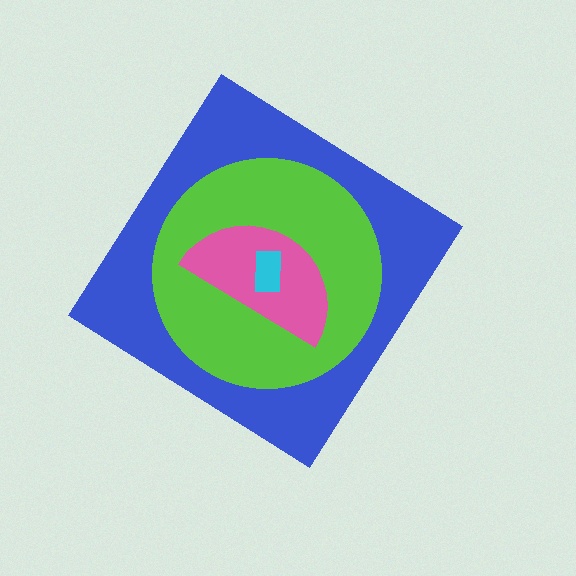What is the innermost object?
The cyan rectangle.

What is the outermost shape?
The blue diamond.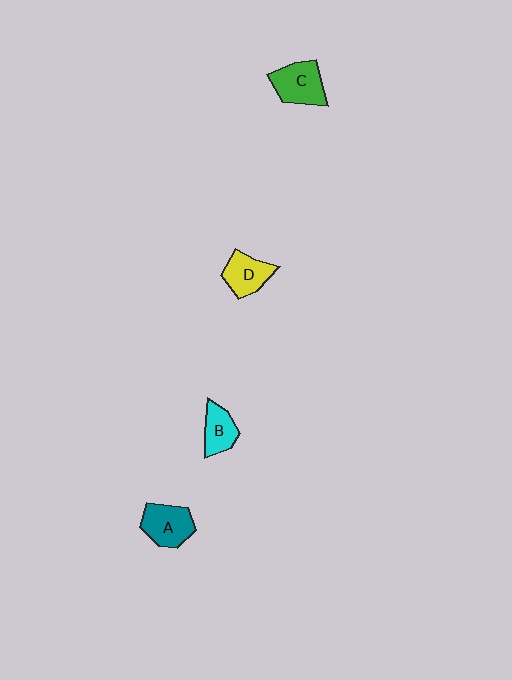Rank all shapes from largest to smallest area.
From largest to smallest: C (green), A (teal), D (yellow), B (cyan).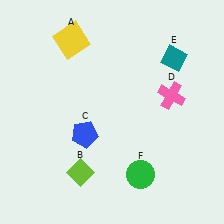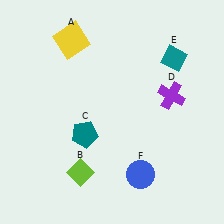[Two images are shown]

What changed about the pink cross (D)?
In Image 1, D is pink. In Image 2, it changed to purple.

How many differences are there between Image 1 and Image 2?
There are 3 differences between the two images.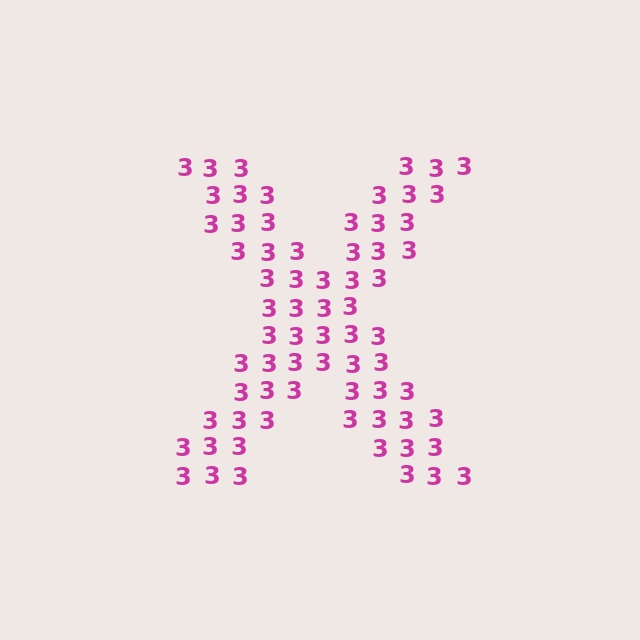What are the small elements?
The small elements are digit 3's.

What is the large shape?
The large shape is the letter X.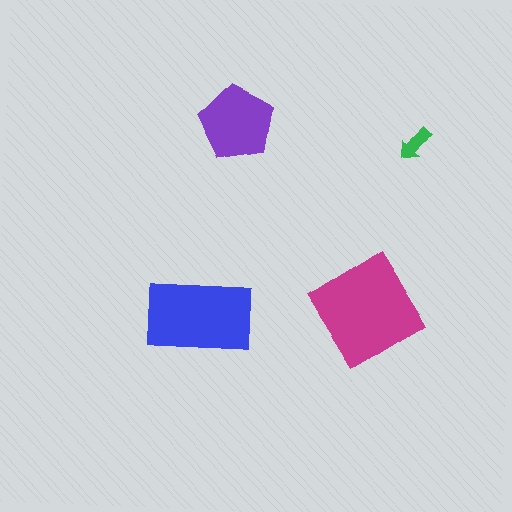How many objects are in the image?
There are 4 objects in the image.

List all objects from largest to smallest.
The magenta diamond, the blue rectangle, the purple pentagon, the green arrow.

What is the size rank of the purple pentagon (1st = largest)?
3rd.